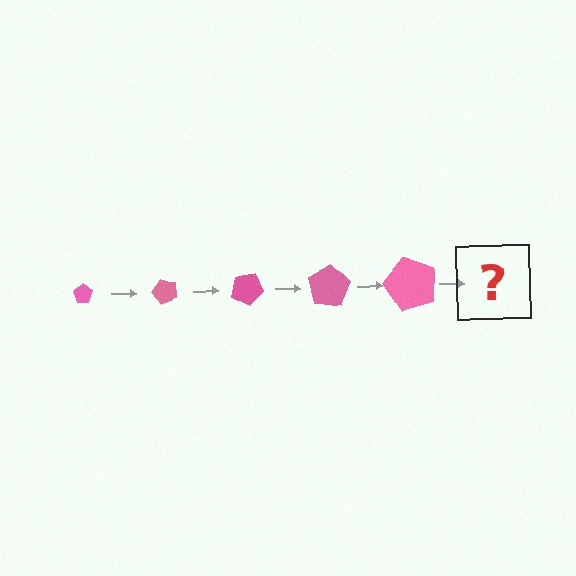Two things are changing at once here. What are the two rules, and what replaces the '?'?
The two rules are that the pentagon grows larger each step and it rotates 50 degrees each step. The '?' should be a pentagon, larger than the previous one and rotated 250 degrees from the start.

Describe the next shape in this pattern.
It should be a pentagon, larger than the previous one and rotated 250 degrees from the start.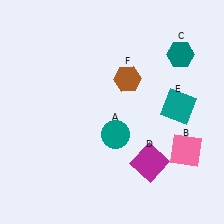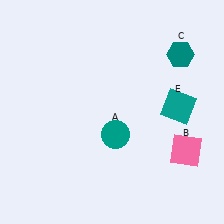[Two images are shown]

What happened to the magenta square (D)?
The magenta square (D) was removed in Image 2. It was in the bottom-right area of Image 1.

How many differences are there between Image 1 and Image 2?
There are 2 differences between the two images.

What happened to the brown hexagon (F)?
The brown hexagon (F) was removed in Image 2. It was in the top-right area of Image 1.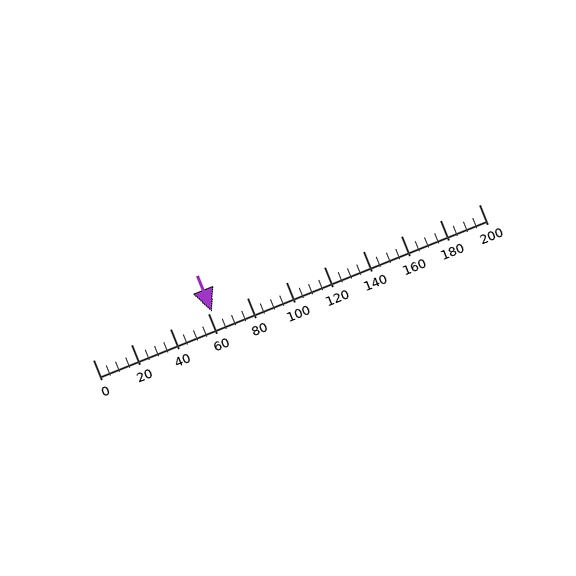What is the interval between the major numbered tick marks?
The major tick marks are spaced 20 units apart.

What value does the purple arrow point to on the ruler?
The purple arrow points to approximately 62.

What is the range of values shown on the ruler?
The ruler shows values from 0 to 200.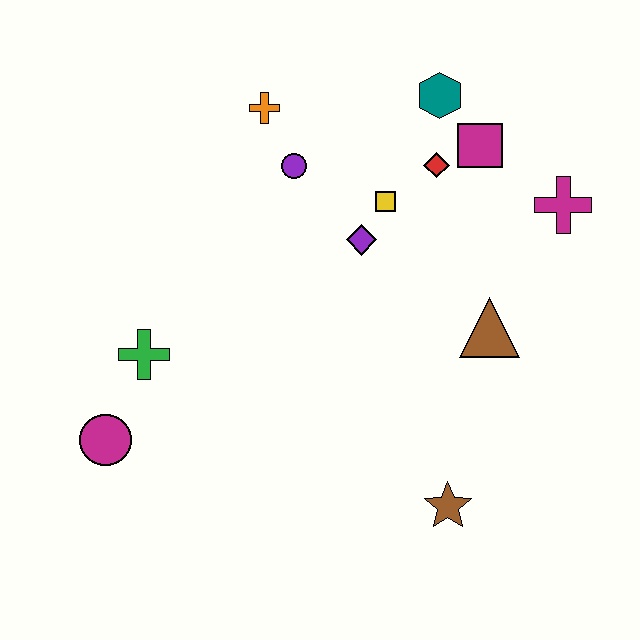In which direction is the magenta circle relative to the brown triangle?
The magenta circle is to the left of the brown triangle.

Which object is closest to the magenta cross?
The magenta square is closest to the magenta cross.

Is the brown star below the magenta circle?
Yes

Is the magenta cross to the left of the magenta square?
No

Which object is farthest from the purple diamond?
The magenta circle is farthest from the purple diamond.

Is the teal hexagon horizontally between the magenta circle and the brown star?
Yes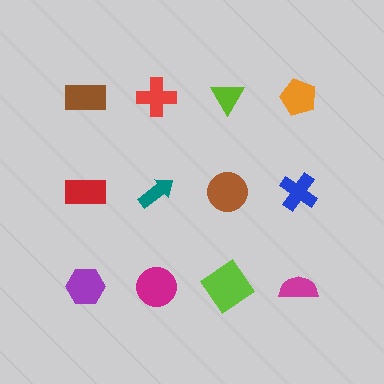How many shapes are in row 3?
4 shapes.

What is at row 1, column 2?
A red cross.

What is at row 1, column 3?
A lime triangle.